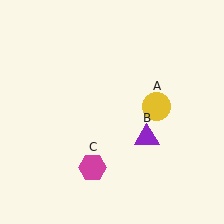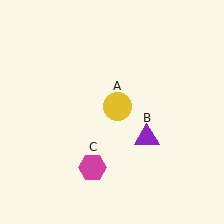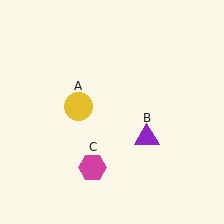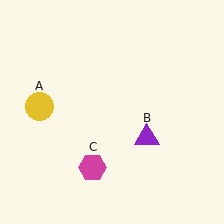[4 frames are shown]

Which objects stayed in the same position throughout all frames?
Purple triangle (object B) and magenta hexagon (object C) remained stationary.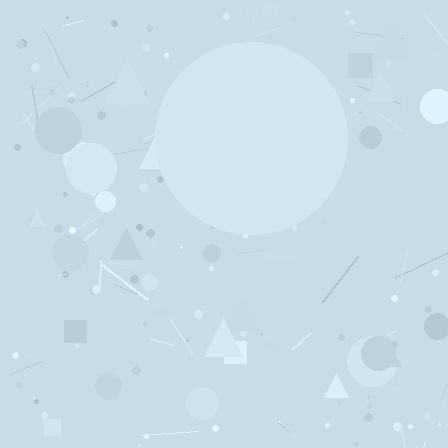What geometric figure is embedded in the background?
A circle is embedded in the background.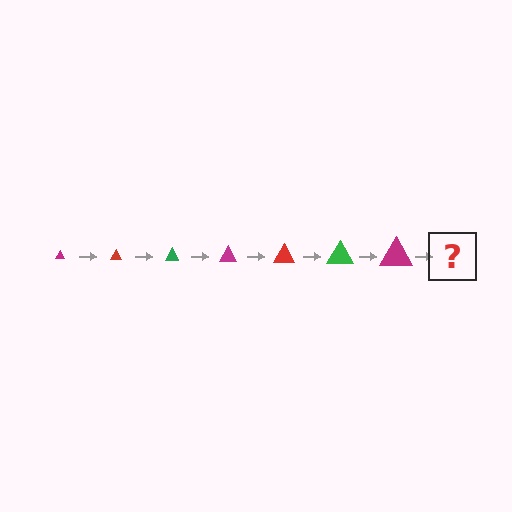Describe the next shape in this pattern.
It should be a red triangle, larger than the previous one.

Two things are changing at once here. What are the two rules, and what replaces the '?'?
The two rules are that the triangle grows larger each step and the color cycles through magenta, red, and green. The '?' should be a red triangle, larger than the previous one.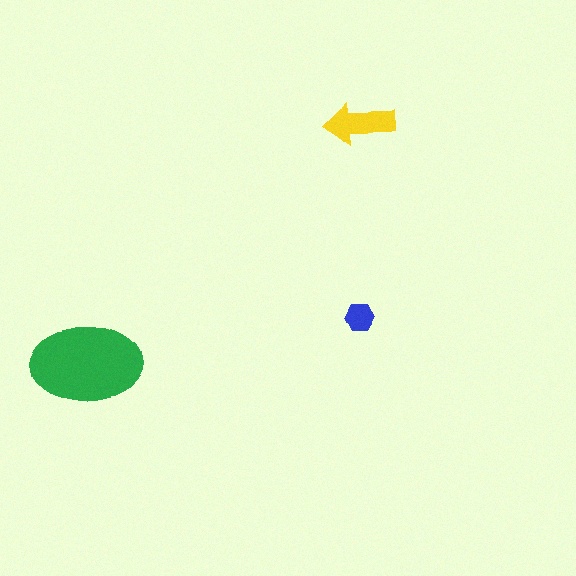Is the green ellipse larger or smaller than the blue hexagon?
Larger.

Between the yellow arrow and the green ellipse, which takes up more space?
The green ellipse.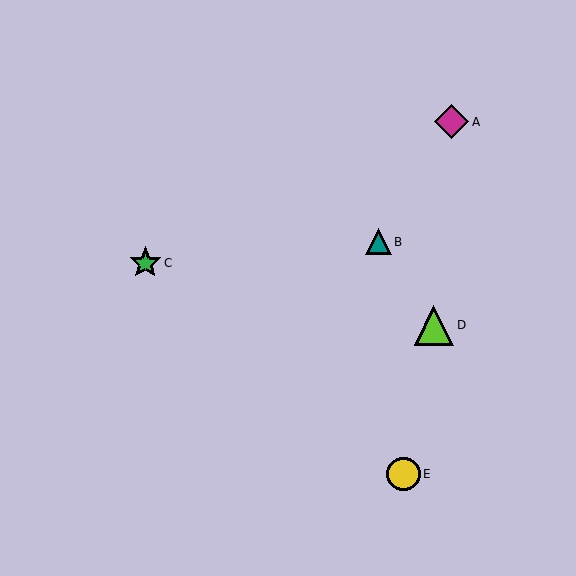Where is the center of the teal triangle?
The center of the teal triangle is at (378, 242).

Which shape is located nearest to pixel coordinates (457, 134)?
The magenta diamond (labeled A) at (452, 122) is nearest to that location.